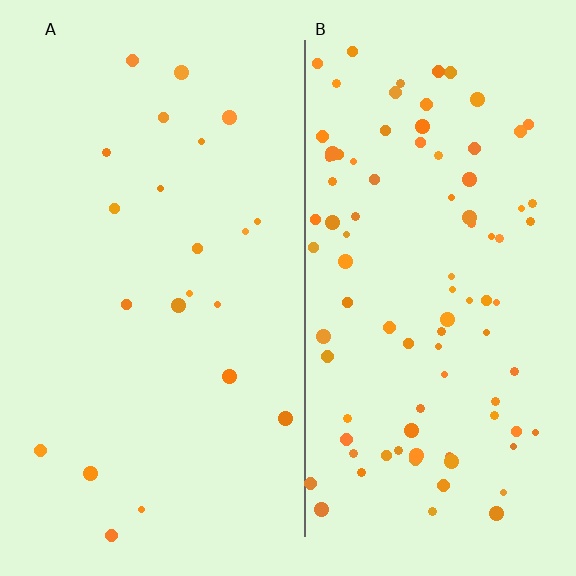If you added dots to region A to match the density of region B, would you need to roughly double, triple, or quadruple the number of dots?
Approximately quadruple.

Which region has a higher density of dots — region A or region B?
B (the right).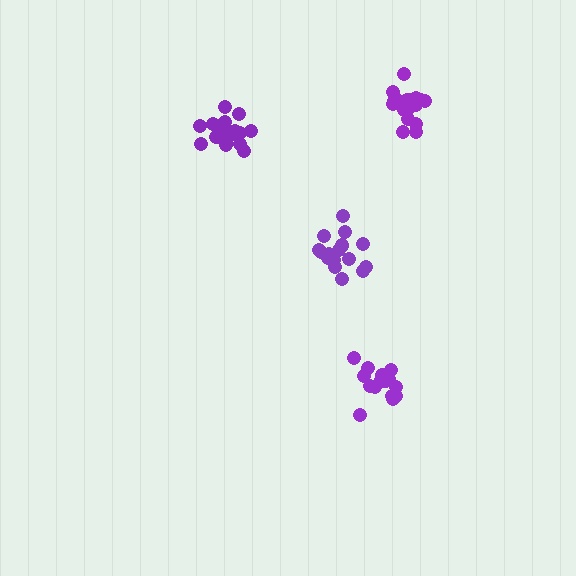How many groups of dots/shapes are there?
There are 4 groups.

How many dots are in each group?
Group 1: 15 dots, Group 2: 17 dots, Group 3: 18 dots, Group 4: 21 dots (71 total).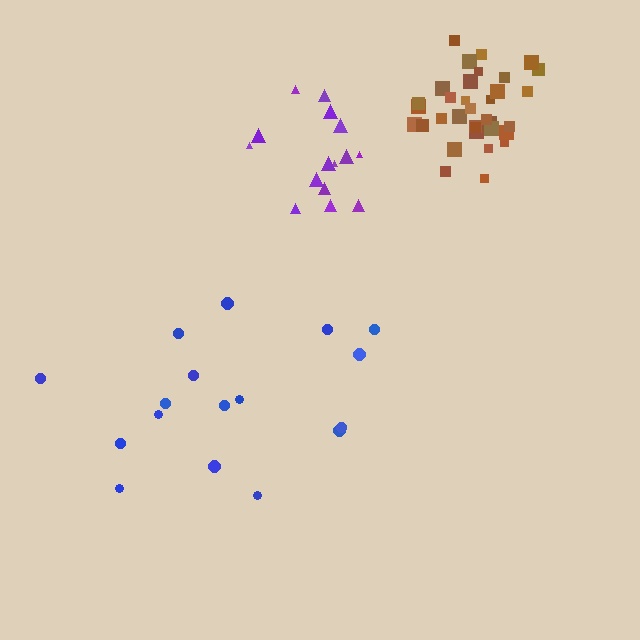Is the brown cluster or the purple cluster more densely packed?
Brown.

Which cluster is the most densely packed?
Brown.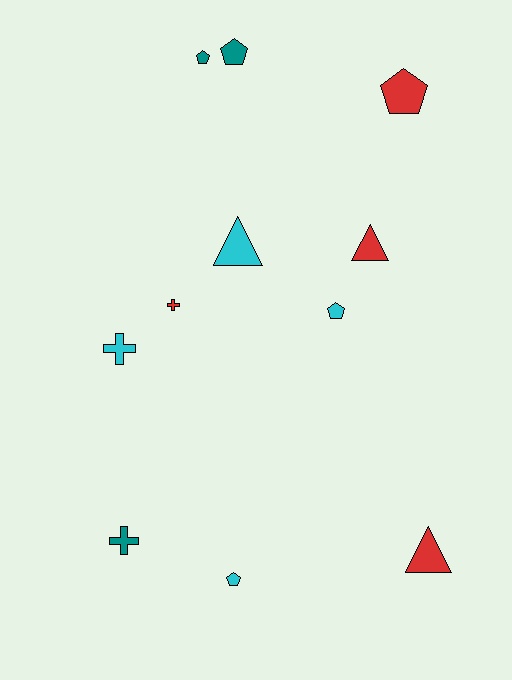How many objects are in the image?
There are 11 objects.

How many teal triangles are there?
There are no teal triangles.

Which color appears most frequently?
Cyan, with 4 objects.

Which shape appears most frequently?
Pentagon, with 5 objects.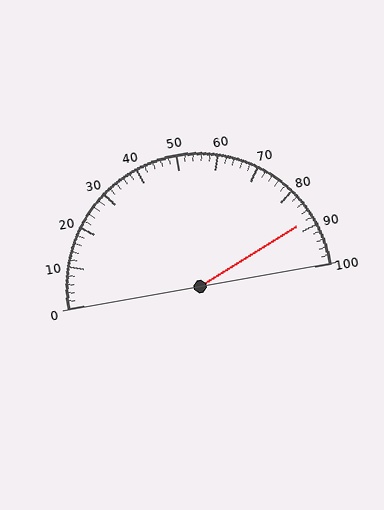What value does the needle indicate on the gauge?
The needle indicates approximately 88.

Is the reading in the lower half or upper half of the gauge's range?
The reading is in the upper half of the range (0 to 100).